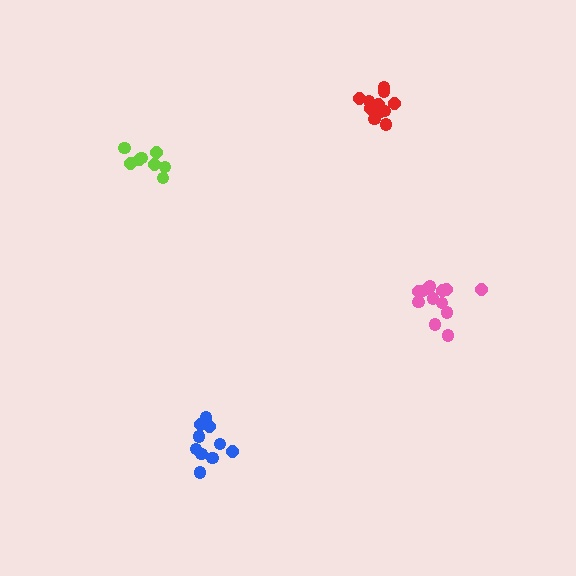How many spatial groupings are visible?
There are 4 spatial groupings.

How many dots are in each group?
Group 1: 13 dots, Group 2: 8 dots, Group 3: 12 dots, Group 4: 10 dots (43 total).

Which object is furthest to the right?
The pink cluster is rightmost.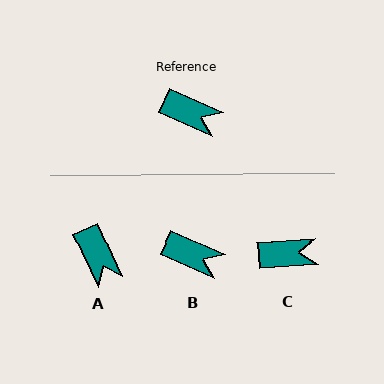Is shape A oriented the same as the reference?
No, it is off by about 41 degrees.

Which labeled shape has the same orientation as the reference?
B.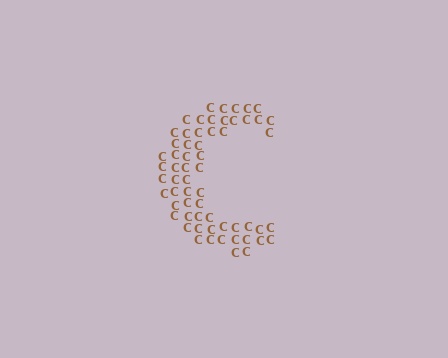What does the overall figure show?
The overall figure shows the letter C.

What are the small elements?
The small elements are letter C's.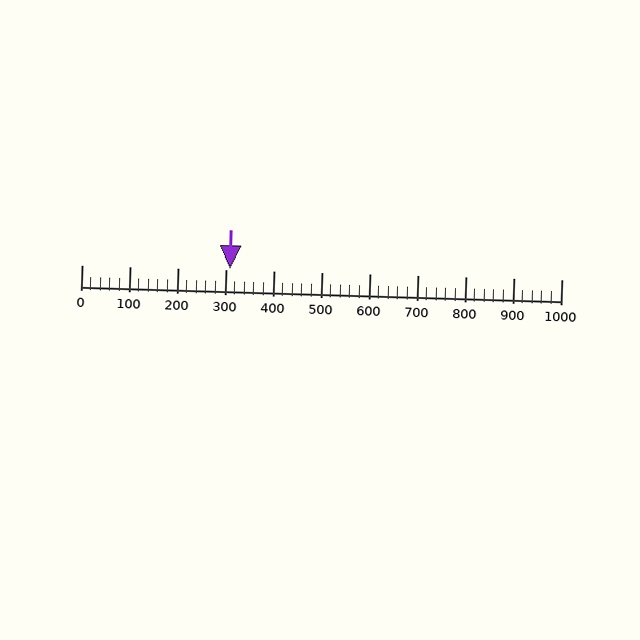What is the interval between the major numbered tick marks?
The major tick marks are spaced 100 units apart.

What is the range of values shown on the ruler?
The ruler shows values from 0 to 1000.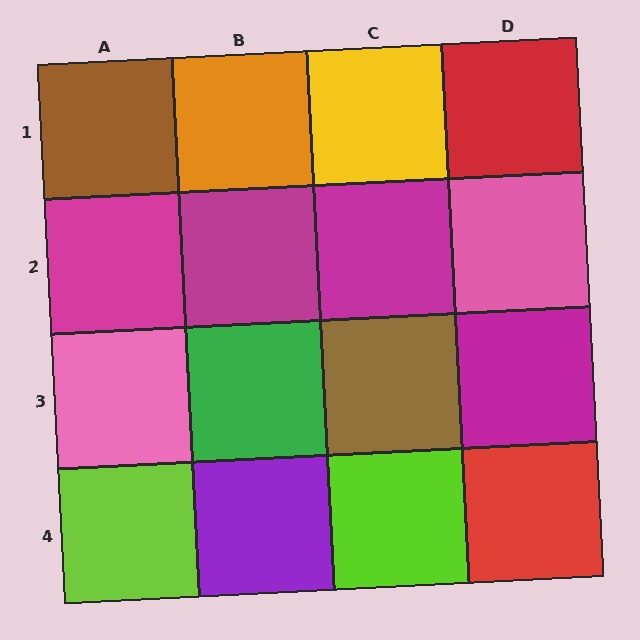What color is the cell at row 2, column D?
Pink.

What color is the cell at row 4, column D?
Red.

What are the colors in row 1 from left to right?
Brown, orange, yellow, red.